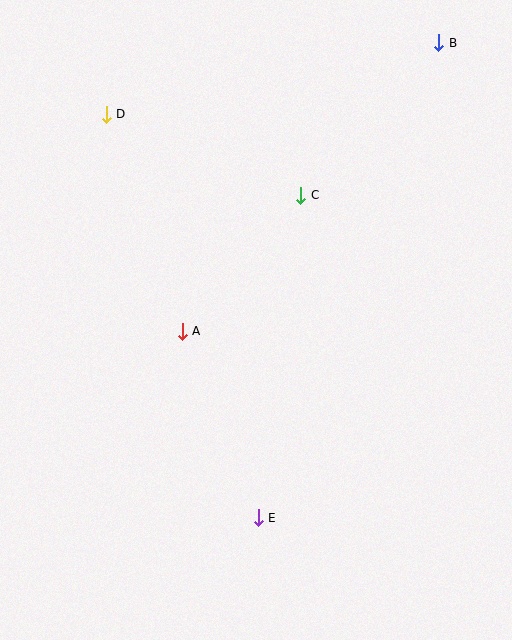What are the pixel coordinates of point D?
Point D is at (106, 114).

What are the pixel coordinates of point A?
Point A is at (182, 331).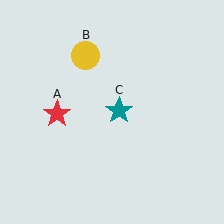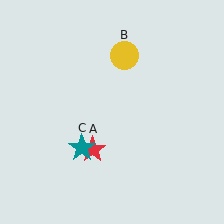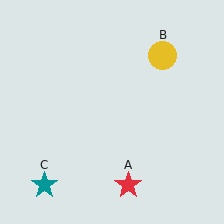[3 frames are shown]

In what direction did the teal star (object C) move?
The teal star (object C) moved down and to the left.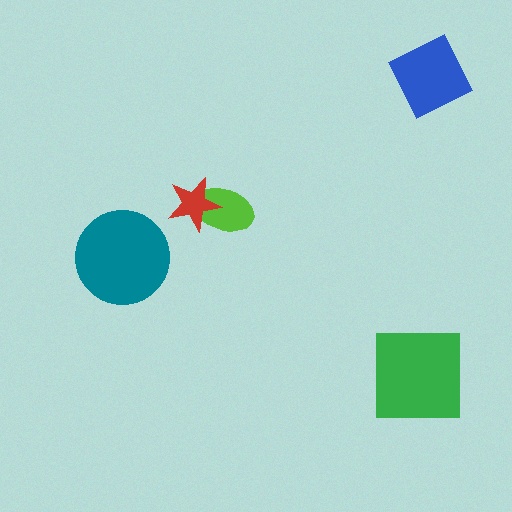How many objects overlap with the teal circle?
0 objects overlap with the teal circle.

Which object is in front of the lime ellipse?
The red star is in front of the lime ellipse.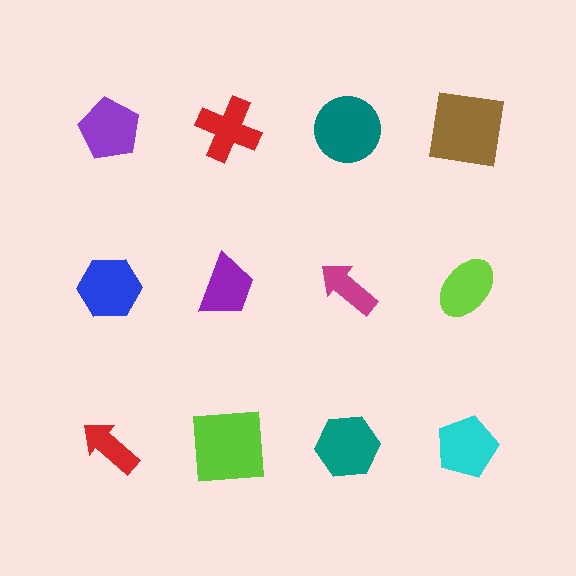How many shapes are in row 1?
4 shapes.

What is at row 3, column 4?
A cyan pentagon.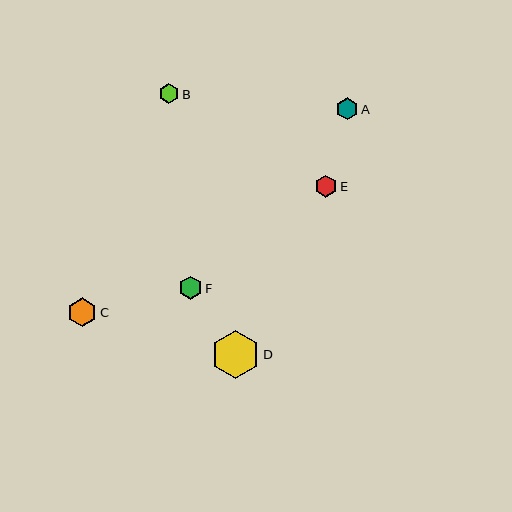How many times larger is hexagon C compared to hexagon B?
Hexagon C is approximately 1.4 times the size of hexagon B.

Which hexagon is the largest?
Hexagon D is the largest with a size of approximately 49 pixels.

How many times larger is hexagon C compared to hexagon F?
Hexagon C is approximately 1.2 times the size of hexagon F.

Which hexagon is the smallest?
Hexagon B is the smallest with a size of approximately 20 pixels.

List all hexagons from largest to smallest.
From largest to smallest: D, C, F, E, A, B.